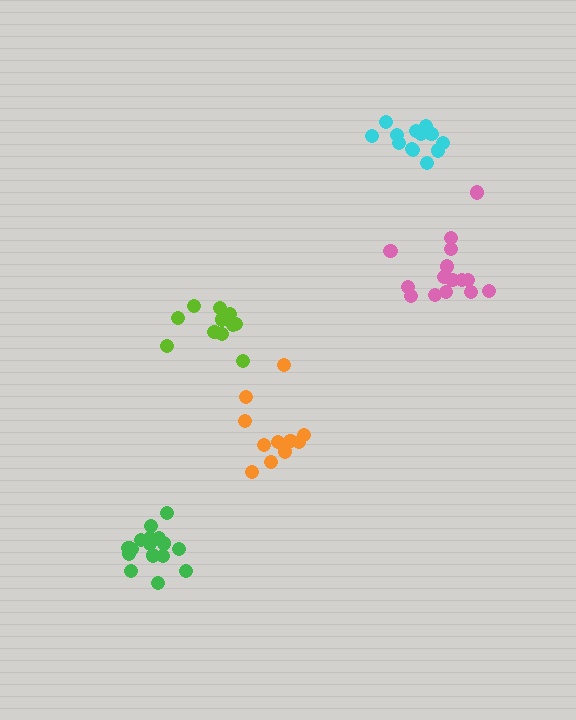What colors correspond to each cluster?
The clusters are colored: cyan, lime, orange, pink, green.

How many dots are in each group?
Group 1: 13 dots, Group 2: 11 dots, Group 3: 11 dots, Group 4: 15 dots, Group 5: 17 dots (67 total).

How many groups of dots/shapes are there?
There are 5 groups.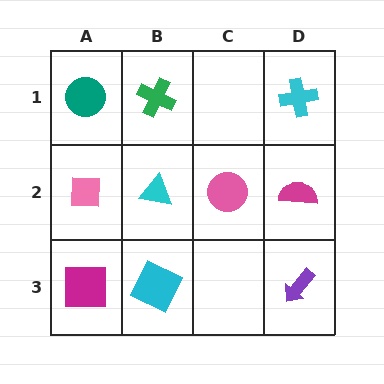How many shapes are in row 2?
4 shapes.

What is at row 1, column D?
A cyan cross.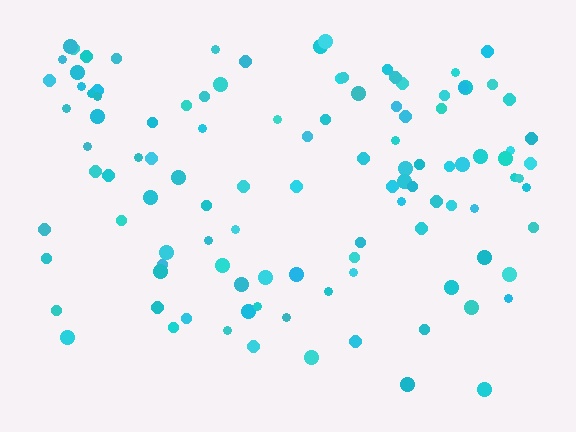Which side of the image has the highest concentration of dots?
The top.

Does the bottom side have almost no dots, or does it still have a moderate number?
Still a moderate number, just noticeably fewer than the top.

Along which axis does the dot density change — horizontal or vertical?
Vertical.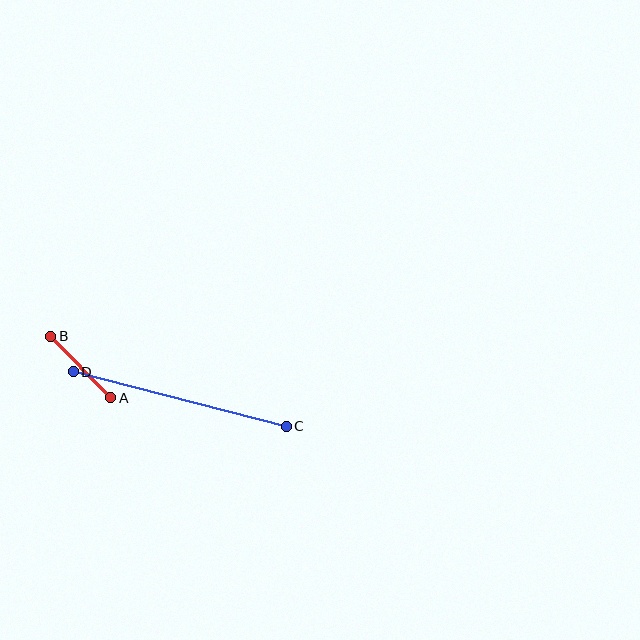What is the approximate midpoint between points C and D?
The midpoint is at approximately (180, 399) pixels.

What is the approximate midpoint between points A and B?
The midpoint is at approximately (81, 367) pixels.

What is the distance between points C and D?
The distance is approximately 220 pixels.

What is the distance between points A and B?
The distance is approximately 86 pixels.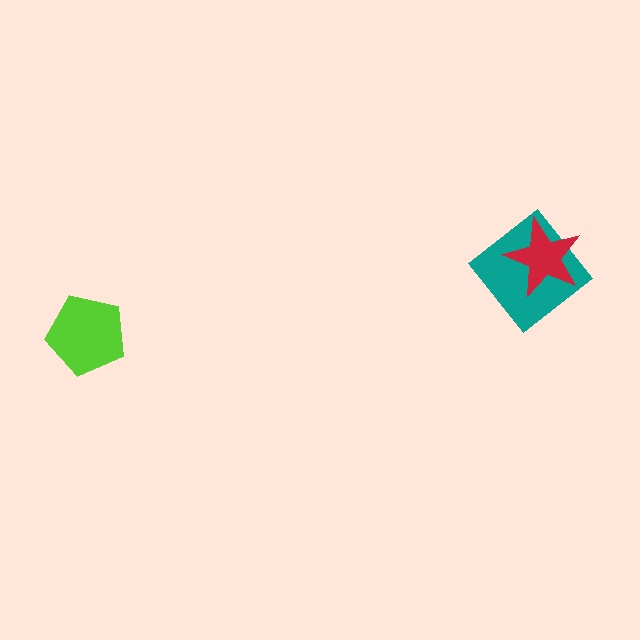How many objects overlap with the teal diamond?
1 object overlaps with the teal diamond.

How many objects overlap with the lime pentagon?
0 objects overlap with the lime pentagon.